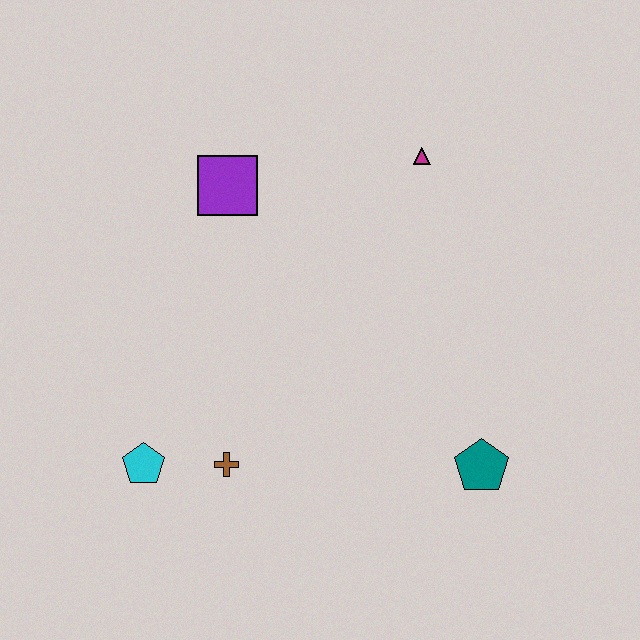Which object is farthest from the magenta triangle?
The cyan pentagon is farthest from the magenta triangle.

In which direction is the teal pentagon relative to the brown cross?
The teal pentagon is to the right of the brown cross.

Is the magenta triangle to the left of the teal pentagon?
Yes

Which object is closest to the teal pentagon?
The brown cross is closest to the teal pentagon.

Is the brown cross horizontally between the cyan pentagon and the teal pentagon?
Yes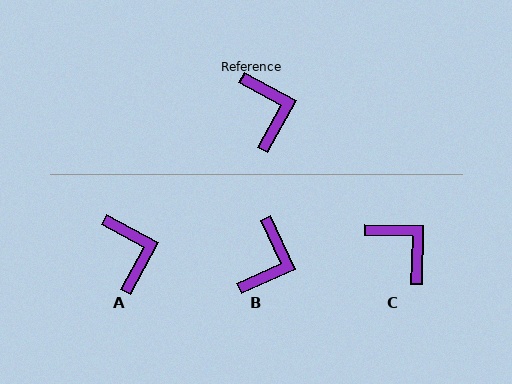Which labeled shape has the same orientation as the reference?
A.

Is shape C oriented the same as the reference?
No, it is off by about 27 degrees.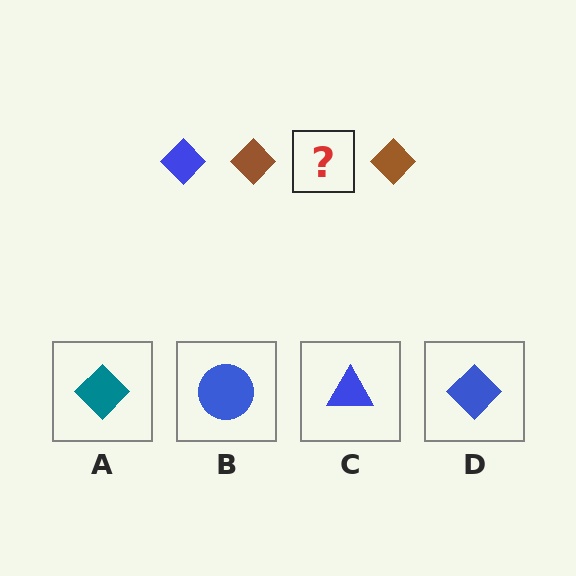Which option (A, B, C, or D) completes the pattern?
D.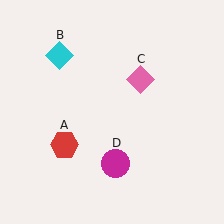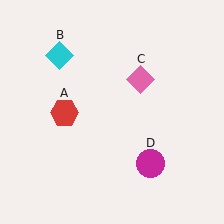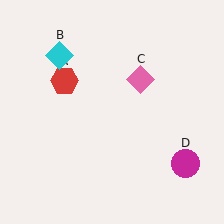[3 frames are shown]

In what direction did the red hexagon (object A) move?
The red hexagon (object A) moved up.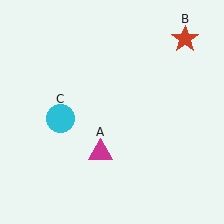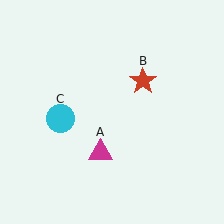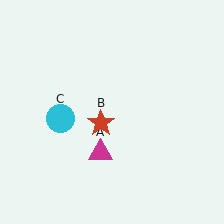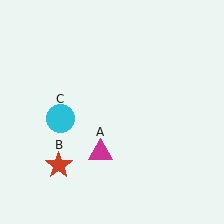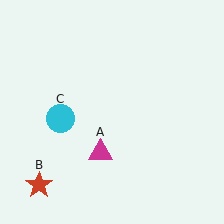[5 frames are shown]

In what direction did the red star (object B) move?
The red star (object B) moved down and to the left.